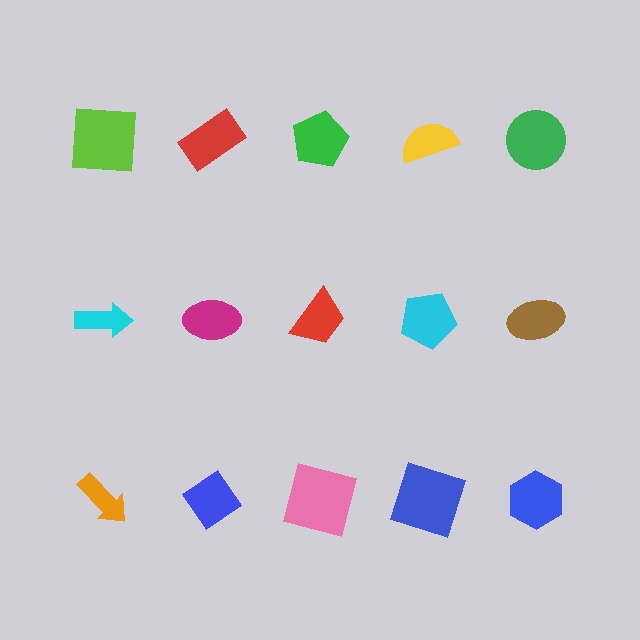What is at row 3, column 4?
A blue square.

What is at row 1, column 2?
A red rectangle.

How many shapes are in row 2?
5 shapes.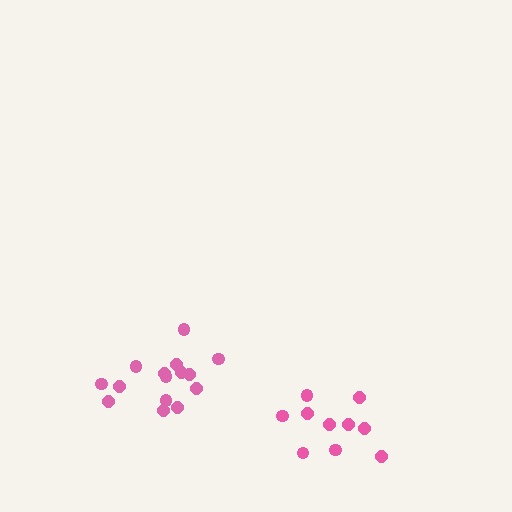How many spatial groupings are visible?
There are 2 spatial groupings.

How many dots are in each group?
Group 1: 15 dots, Group 2: 10 dots (25 total).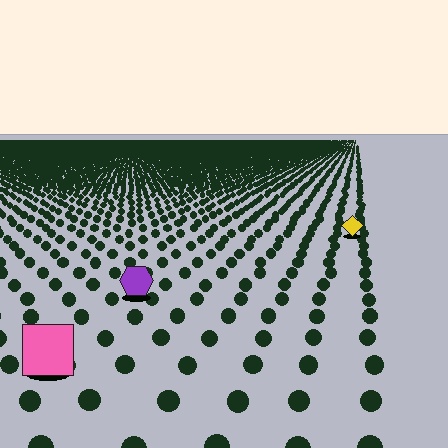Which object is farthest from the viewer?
The yellow diamond is farthest from the viewer. It appears smaller and the ground texture around it is denser.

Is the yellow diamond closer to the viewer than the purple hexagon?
No. The purple hexagon is closer — you can tell from the texture gradient: the ground texture is coarser near it.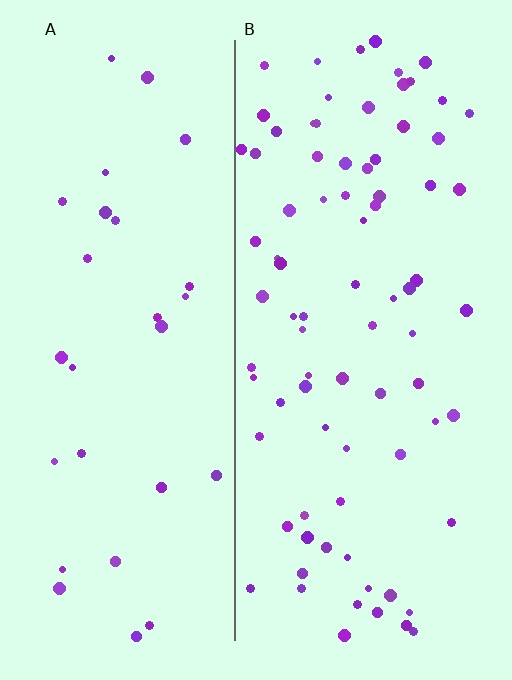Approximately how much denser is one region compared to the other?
Approximately 2.8× — region B over region A.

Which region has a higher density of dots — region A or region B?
B (the right).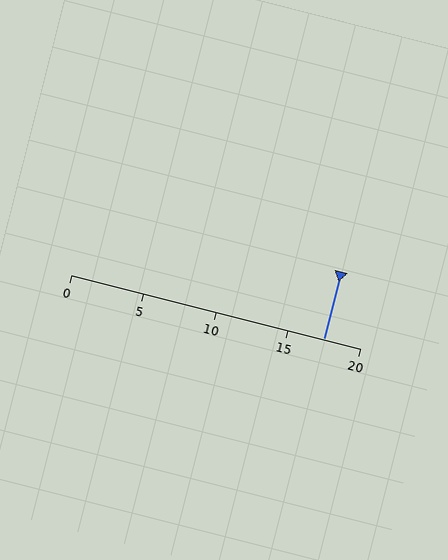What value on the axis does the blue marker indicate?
The marker indicates approximately 17.5.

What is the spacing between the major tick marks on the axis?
The major ticks are spaced 5 apart.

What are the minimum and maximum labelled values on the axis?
The axis runs from 0 to 20.